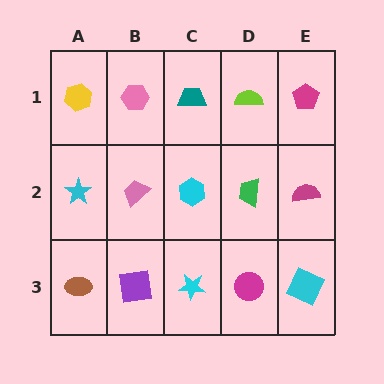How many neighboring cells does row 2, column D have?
4.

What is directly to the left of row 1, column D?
A teal trapezoid.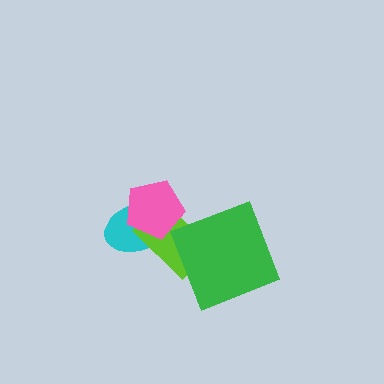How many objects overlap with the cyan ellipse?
2 objects overlap with the cyan ellipse.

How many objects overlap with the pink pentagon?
2 objects overlap with the pink pentagon.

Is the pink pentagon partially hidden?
No, no other shape covers it.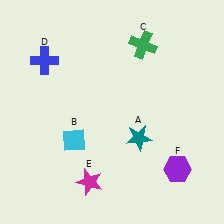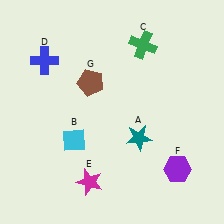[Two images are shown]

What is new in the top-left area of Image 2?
A brown pentagon (G) was added in the top-left area of Image 2.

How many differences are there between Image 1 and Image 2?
There is 1 difference between the two images.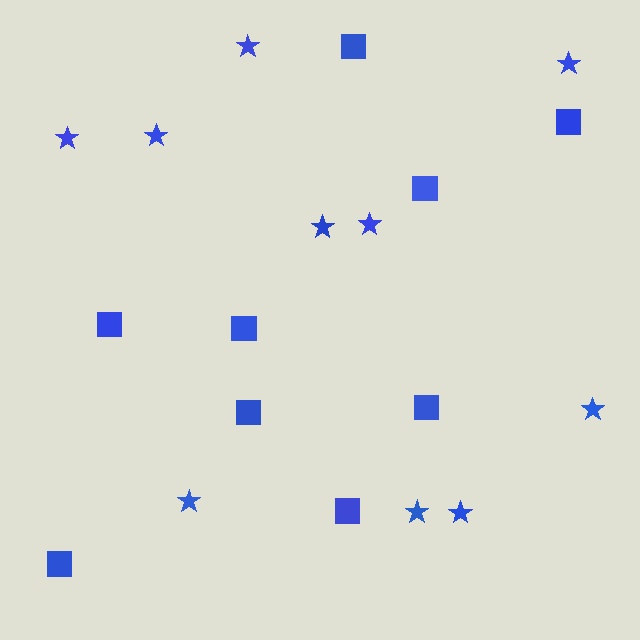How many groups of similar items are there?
There are 2 groups: one group of stars (10) and one group of squares (9).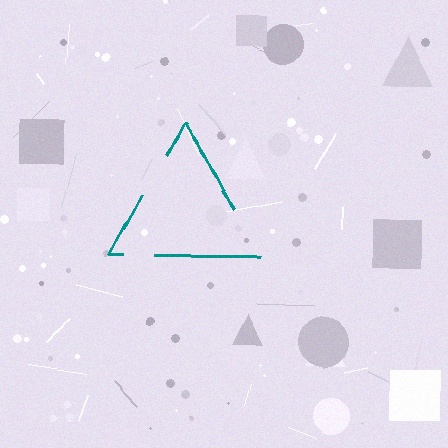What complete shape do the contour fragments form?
The contour fragments form a triangle.